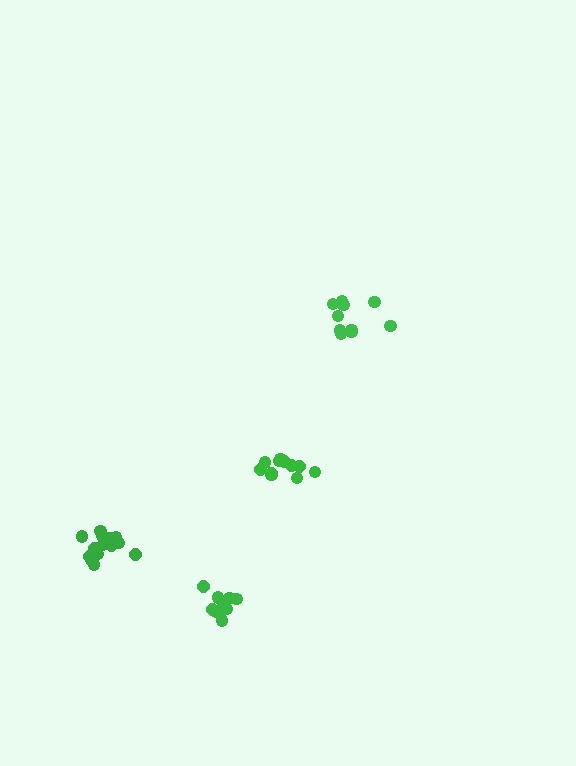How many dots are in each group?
Group 1: 11 dots, Group 2: 11 dots, Group 3: 10 dots, Group 4: 16 dots (48 total).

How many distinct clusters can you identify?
There are 4 distinct clusters.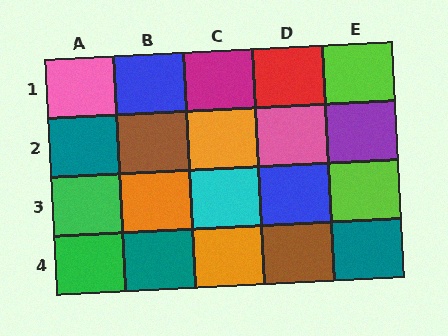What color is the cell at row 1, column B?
Blue.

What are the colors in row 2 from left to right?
Teal, brown, orange, pink, purple.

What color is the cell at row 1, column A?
Pink.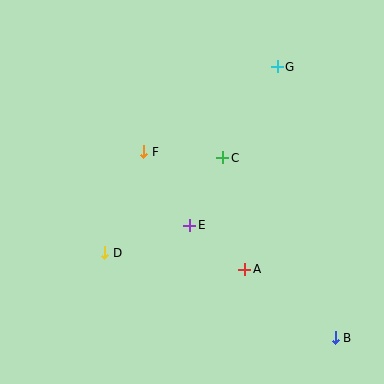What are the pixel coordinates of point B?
Point B is at (335, 338).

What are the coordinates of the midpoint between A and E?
The midpoint between A and E is at (217, 247).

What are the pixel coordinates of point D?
Point D is at (105, 253).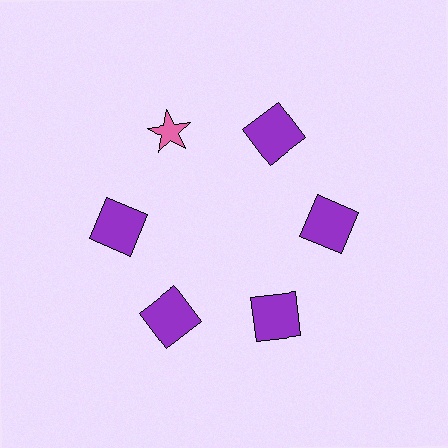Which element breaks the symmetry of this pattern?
The pink star at roughly the 11 o'clock position breaks the symmetry. All other shapes are purple squares.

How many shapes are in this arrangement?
There are 6 shapes arranged in a ring pattern.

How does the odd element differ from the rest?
It differs in both color (pink instead of purple) and shape (star instead of square).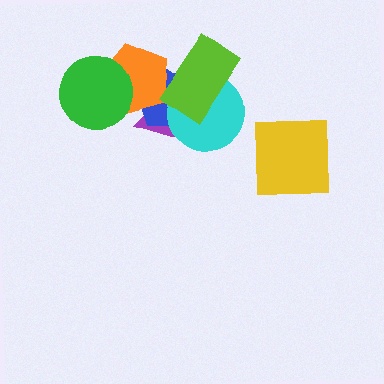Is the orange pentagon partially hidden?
Yes, it is partially covered by another shape.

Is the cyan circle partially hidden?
Yes, it is partially covered by another shape.